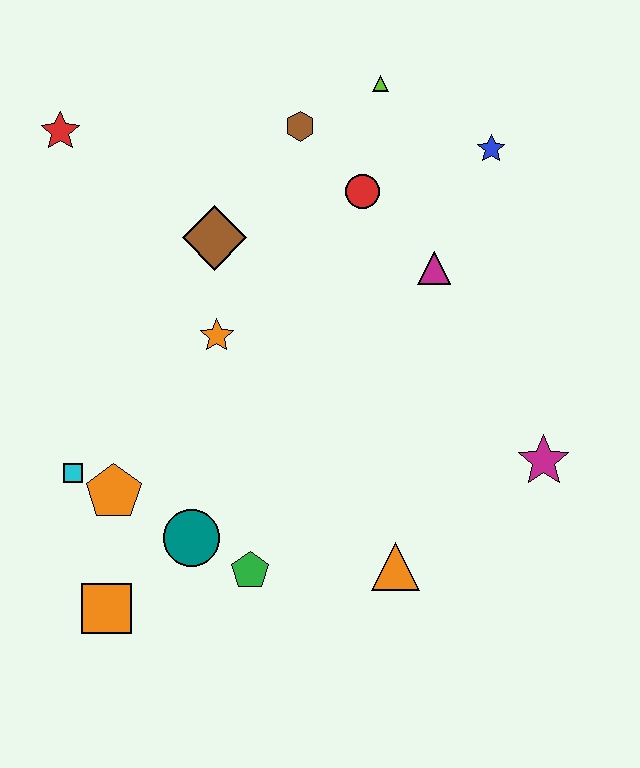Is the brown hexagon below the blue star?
No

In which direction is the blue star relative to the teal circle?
The blue star is above the teal circle.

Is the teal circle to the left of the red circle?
Yes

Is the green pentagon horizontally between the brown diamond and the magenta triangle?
Yes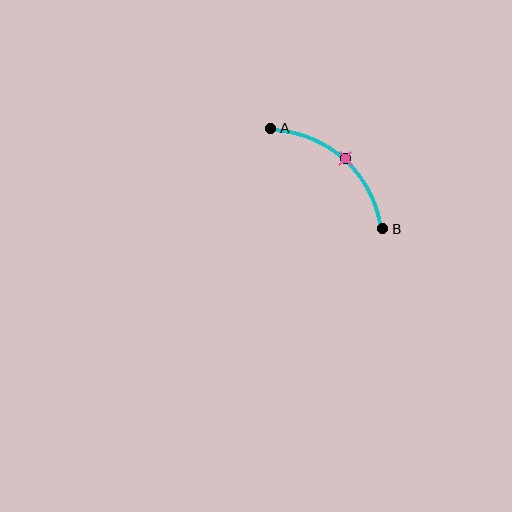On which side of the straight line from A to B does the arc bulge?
The arc bulges above and to the right of the straight line connecting A and B.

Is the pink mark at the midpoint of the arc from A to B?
Yes. The pink mark lies on the arc at equal arc-length from both A and B — it is the arc midpoint.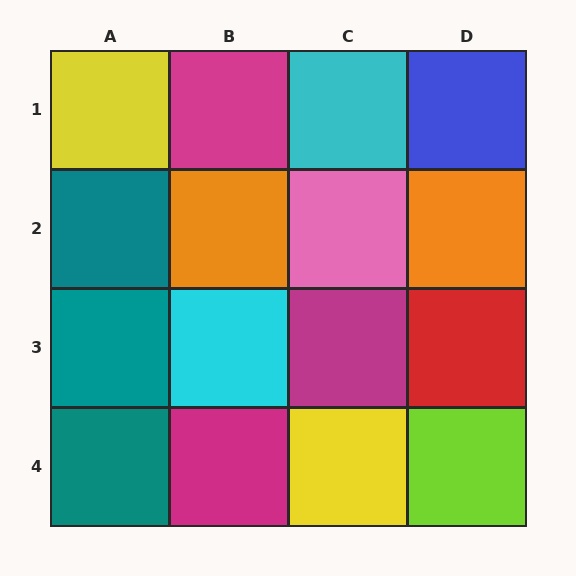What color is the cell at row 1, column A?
Yellow.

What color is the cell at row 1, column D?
Blue.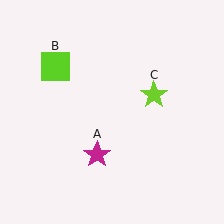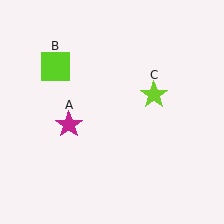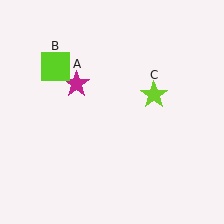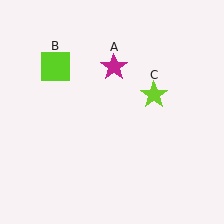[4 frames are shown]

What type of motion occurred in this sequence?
The magenta star (object A) rotated clockwise around the center of the scene.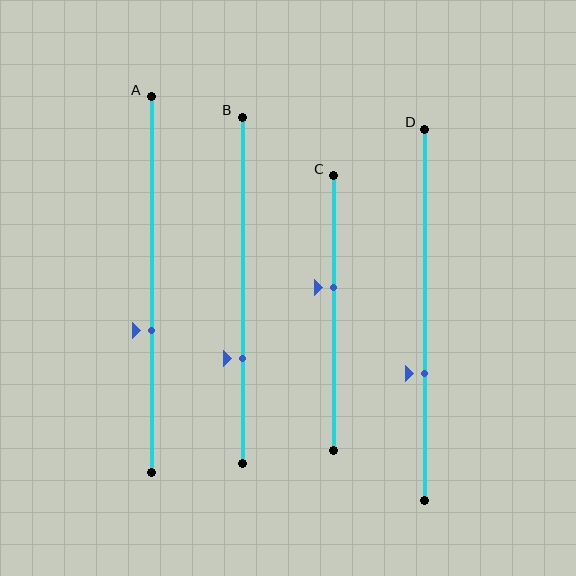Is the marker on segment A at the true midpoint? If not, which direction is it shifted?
No, the marker on segment A is shifted downward by about 12% of the segment length.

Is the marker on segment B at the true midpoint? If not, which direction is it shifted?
No, the marker on segment B is shifted downward by about 20% of the segment length.